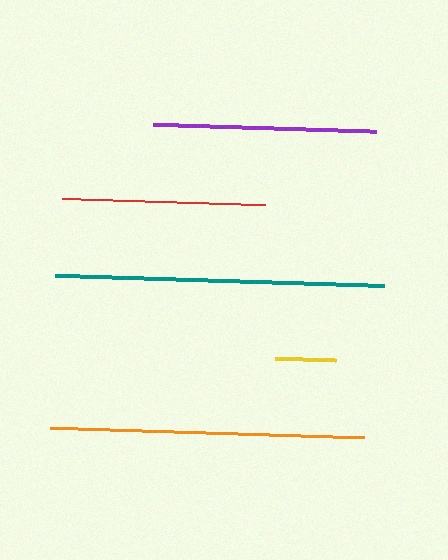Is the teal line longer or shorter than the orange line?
The teal line is longer than the orange line.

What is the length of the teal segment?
The teal segment is approximately 329 pixels long.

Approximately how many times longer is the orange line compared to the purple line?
The orange line is approximately 1.4 times the length of the purple line.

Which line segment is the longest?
The teal line is the longest at approximately 329 pixels.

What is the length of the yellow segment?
The yellow segment is approximately 61 pixels long.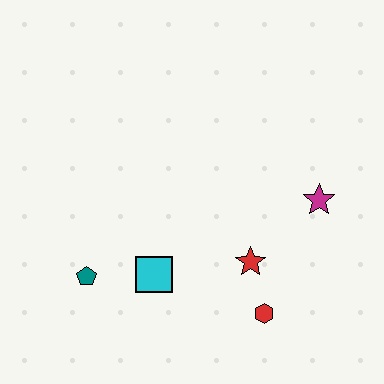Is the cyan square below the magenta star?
Yes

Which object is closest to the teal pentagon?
The cyan square is closest to the teal pentagon.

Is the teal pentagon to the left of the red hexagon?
Yes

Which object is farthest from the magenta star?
The teal pentagon is farthest from the magenta star.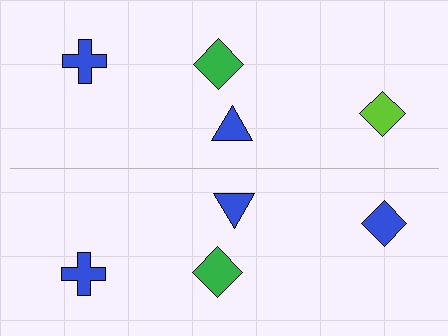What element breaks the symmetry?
The blue diamond on the bottom side breaks the symmetry — its mirror counterpart is lime.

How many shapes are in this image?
There are 8 shapes in this image.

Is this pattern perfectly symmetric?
No, the pattern is not perfectly symmetric. The blue diamond on the bottom side breaks the symmetry — its mirror counterpart is lime.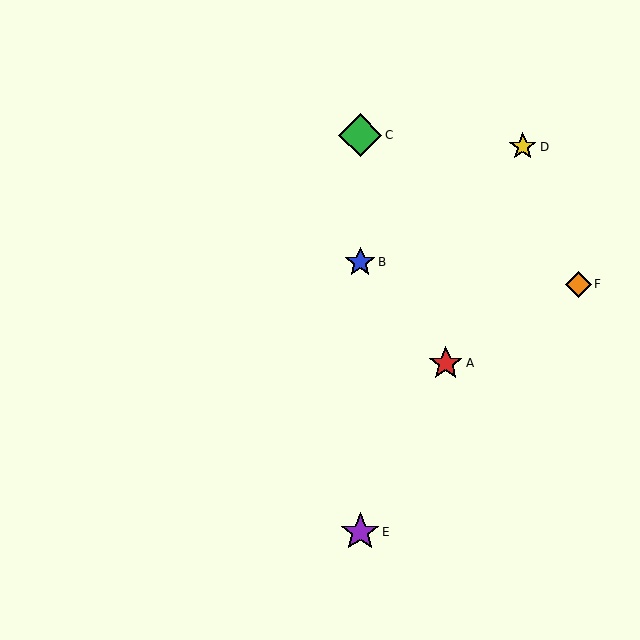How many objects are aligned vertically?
3 objects (B, C, E) are aligned vertically.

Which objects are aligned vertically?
Objects B, C, E are aligned vertically.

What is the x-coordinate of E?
Object E is at x≈360.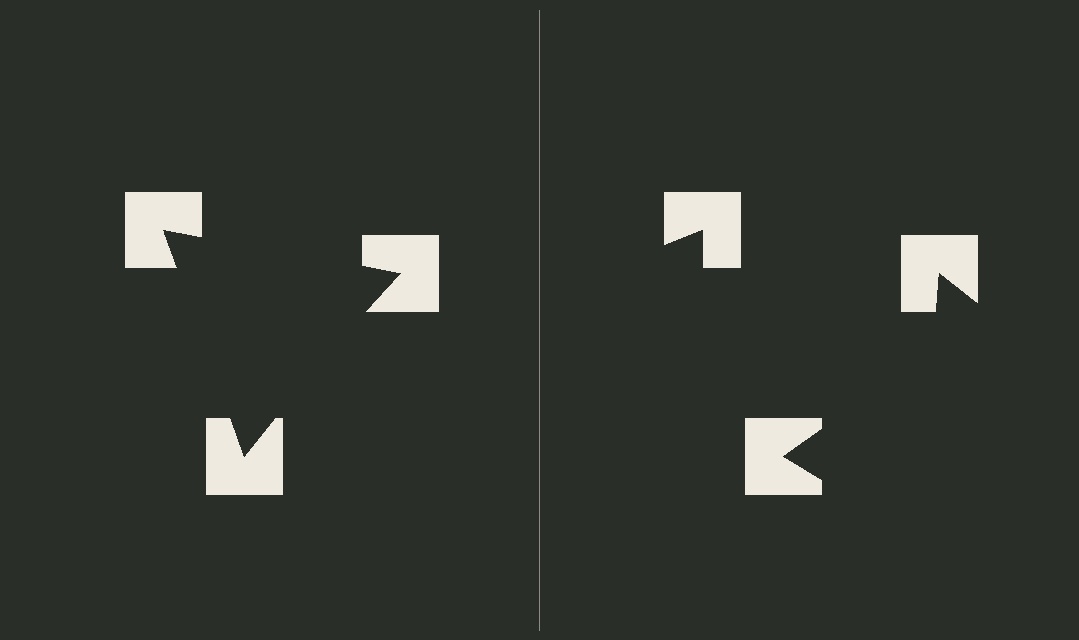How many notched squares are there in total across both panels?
6 — 3 on each side.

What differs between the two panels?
The notched squares are positioned identically on both sides; only the wedge orientations differ. On the left they align to a triangle; on the right they are misaligned.